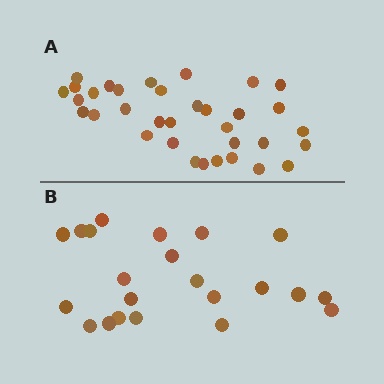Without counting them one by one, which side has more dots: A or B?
Region A (the top region) has more dots.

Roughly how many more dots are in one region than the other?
Region A has roughly 12 or so more dots than region B.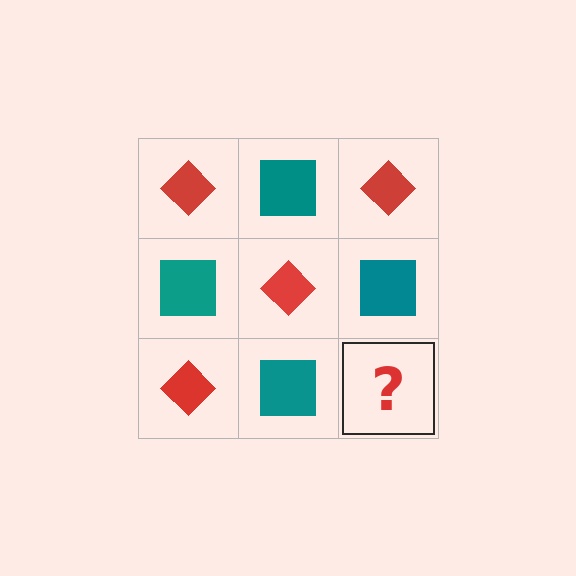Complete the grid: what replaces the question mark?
The question mark should be replaced with a red diamond.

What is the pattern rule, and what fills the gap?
The rule is that it alternates red diamond and teal square in a checkerboard pattern. The gap should be filled with a red diamond.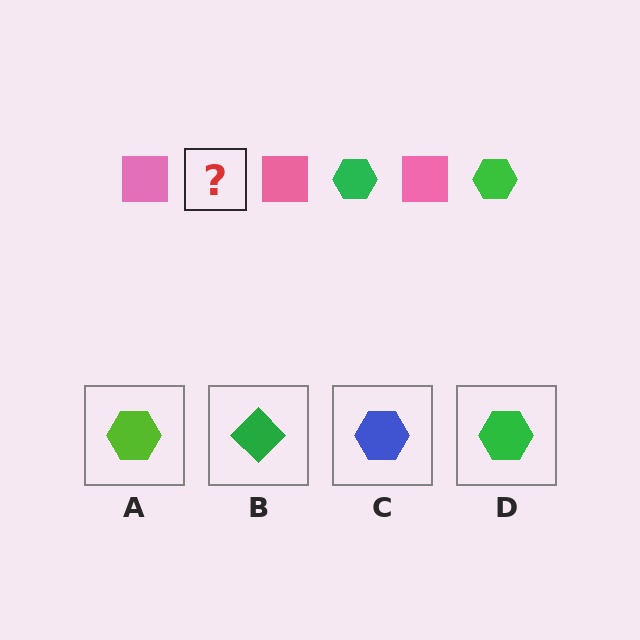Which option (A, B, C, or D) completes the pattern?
D.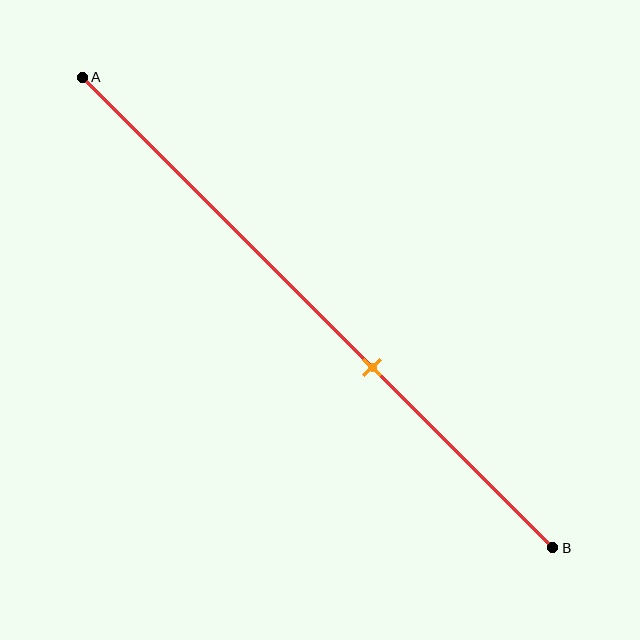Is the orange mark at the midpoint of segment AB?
No, the mark is at about 60% from A, not at the 50% midpoint.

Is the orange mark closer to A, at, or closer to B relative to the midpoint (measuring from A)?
The orange mark is closer to point B than the midpoint of segment AB.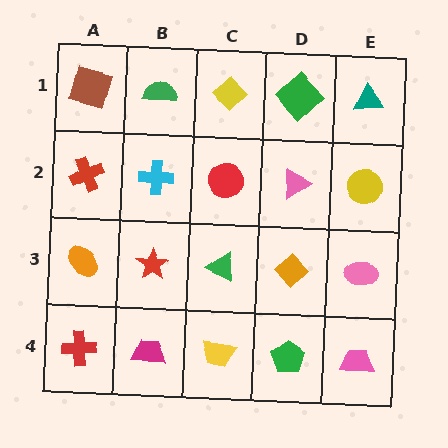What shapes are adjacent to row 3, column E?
A yellow circle (row 2, column E), a pink trapezoid (row 4, column E), an orange diamond (row 3, column D).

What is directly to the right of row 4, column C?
A green pentagon.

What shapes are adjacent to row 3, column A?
A red cross (row 2, column A), a red cross (row 4, column A), a red star (row 3, column B).